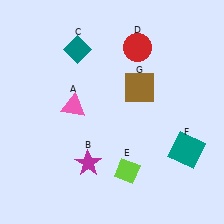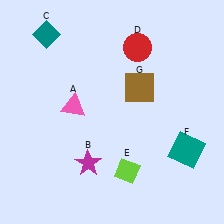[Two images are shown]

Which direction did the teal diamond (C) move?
The teal diamond (C) moved left.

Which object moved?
The teal diamond (C) moved left.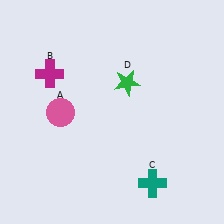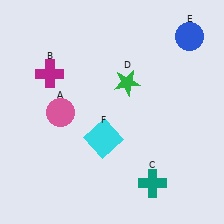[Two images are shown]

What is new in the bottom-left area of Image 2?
A cyan square (F) was added in the bottom-left area of Image 2.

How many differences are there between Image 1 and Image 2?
There are 2 differences between the two images.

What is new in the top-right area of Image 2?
A blue circle (E) was added in the top-right area of Image 2.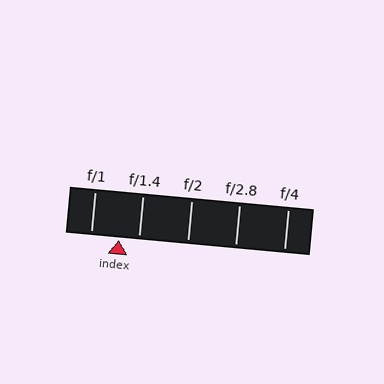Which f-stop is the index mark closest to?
The index mark is closest to f/1.4.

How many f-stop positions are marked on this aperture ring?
There are 5 f-stop positions marked.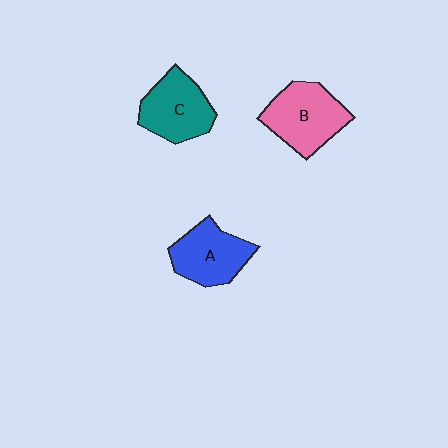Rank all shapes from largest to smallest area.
From largest to smallest: B (pink), C (teal), A (blue).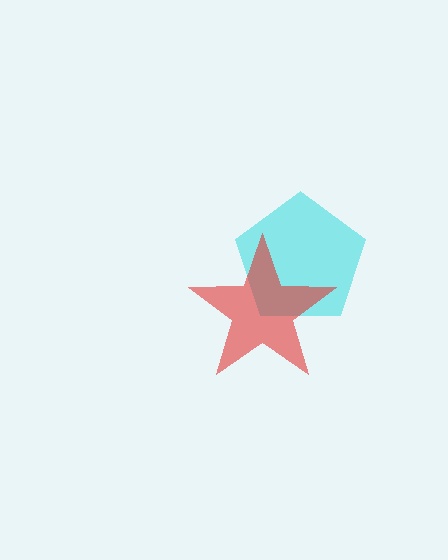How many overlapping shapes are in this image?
There are 2 overlapping shapes in the image.